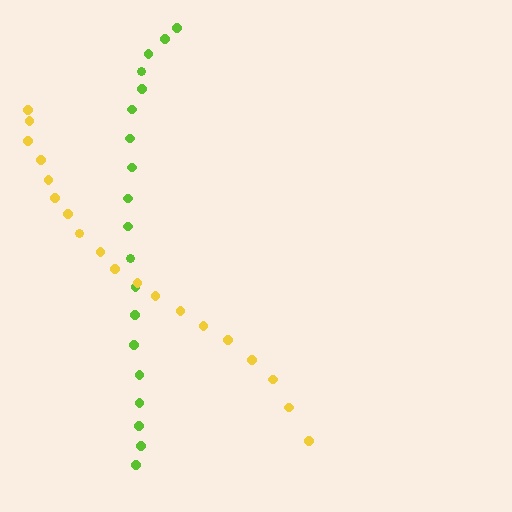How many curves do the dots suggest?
There are 2 distinct paths.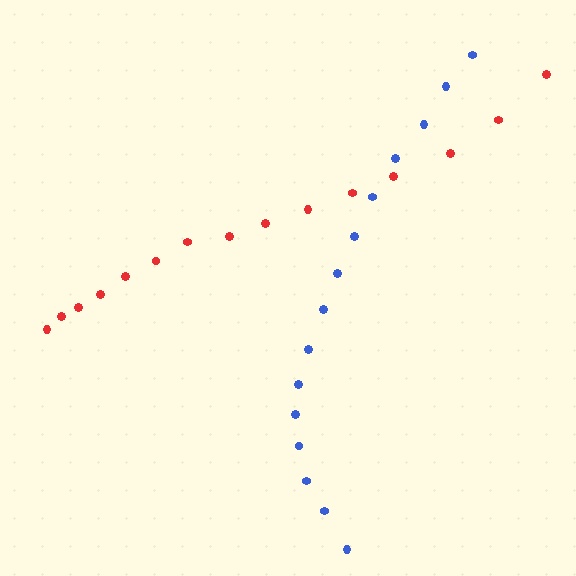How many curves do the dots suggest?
There are 2 distinct paths.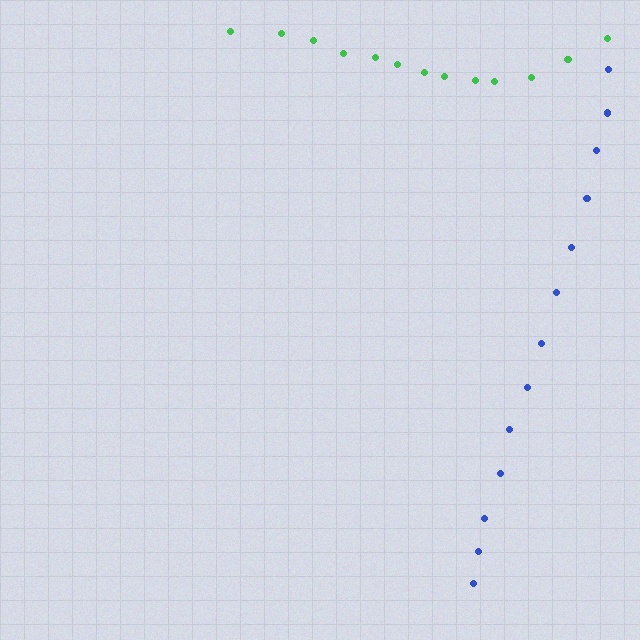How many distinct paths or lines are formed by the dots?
There are 2 distinct paths.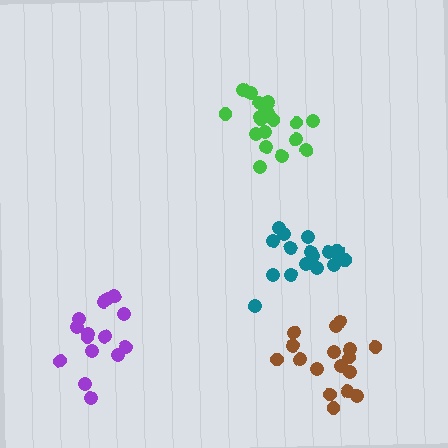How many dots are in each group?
Group 1: 17 dots, Group 2: 18 dots, Group 3: 17 dots, Group 4: 15 dots (67 total).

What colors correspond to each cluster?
The clusters are colored: teal, green, brown, purple.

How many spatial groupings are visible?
There are 4 spatial groupings.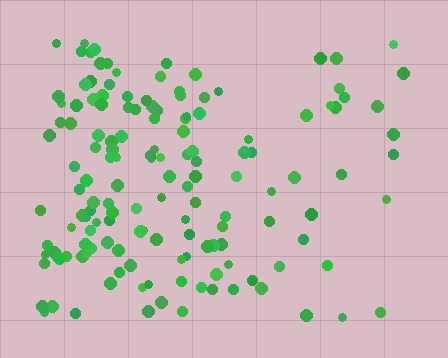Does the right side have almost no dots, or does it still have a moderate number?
Still a moderate number, just noticeably fewer than the left.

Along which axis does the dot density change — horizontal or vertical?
Horizontal.